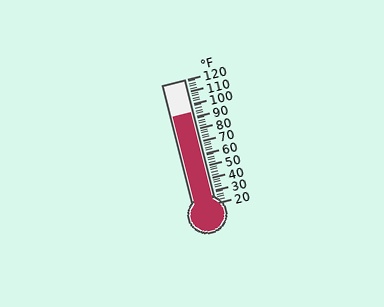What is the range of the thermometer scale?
The thermometer scale ranges from 20°F to 120°F.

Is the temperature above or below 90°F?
The temperature is above 90°F.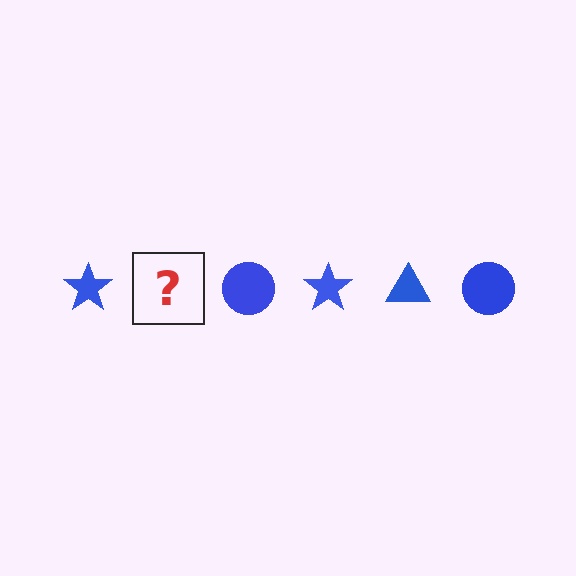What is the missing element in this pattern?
The missing element is a blue triangle.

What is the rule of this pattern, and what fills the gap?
The rule is that the pattern cycles through star, triangle, circle shapes in blue. The gap should be filled with a blue triangle.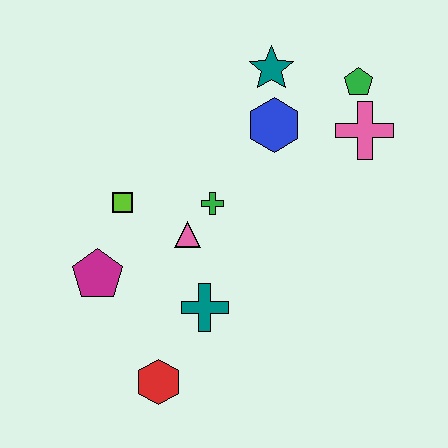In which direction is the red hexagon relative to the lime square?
The red hexagon is below the lime square.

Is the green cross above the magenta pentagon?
Yes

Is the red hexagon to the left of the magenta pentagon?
No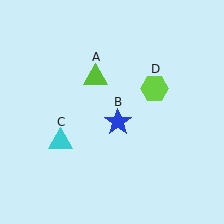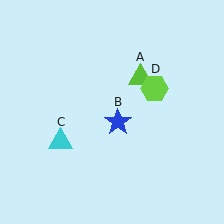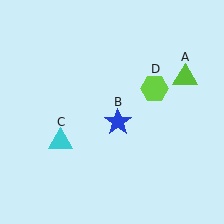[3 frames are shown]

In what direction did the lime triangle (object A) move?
The lime triangle (object A) moved right.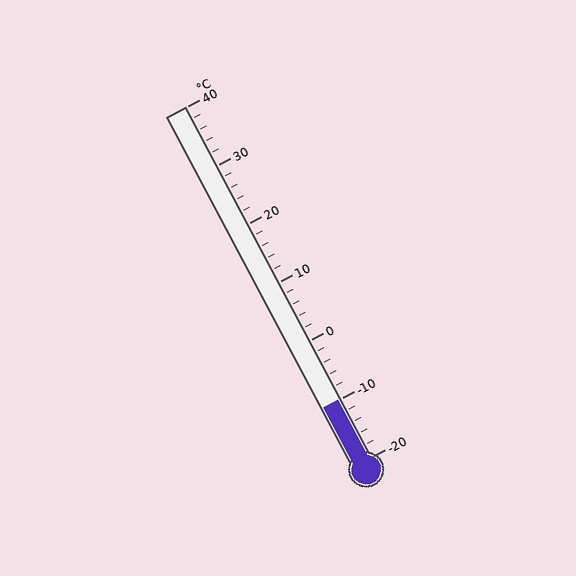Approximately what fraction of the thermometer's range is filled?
The thermometer is filled to approximately 15% of its range.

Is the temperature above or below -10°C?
The temperature is at -10°C.